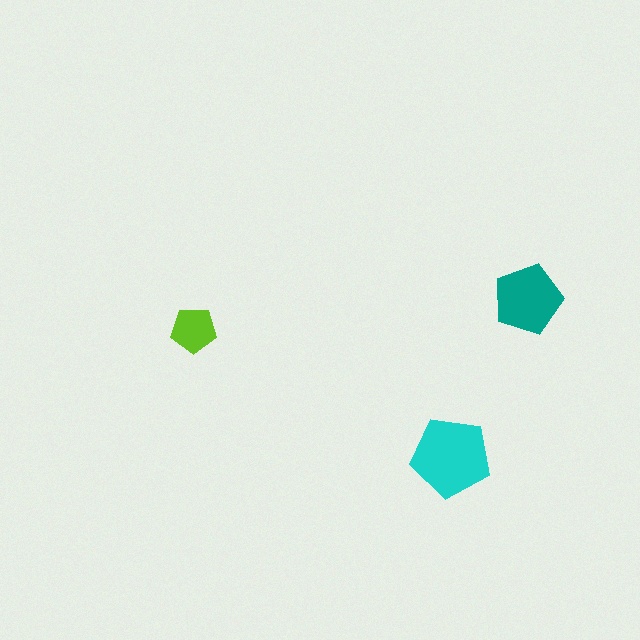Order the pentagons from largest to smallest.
the cyan one, the teal one, the lime one.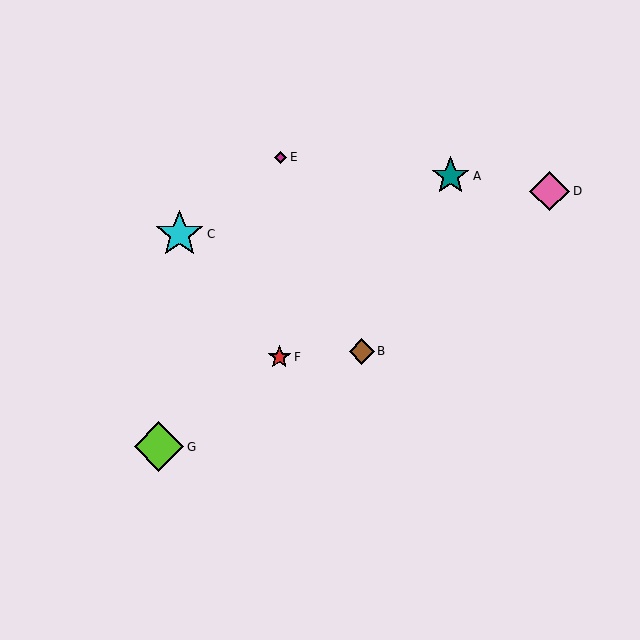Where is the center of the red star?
The center of the red star is at (279, 357).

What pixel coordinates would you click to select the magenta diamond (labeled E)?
Click at (281, 157) to select the magenta diamond E.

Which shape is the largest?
The lime diamond (labeled G) is the largest.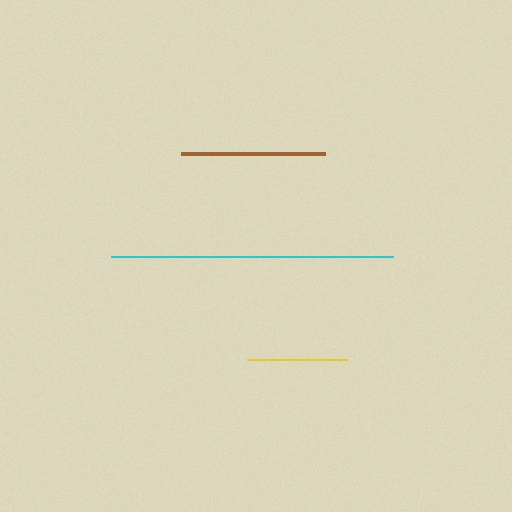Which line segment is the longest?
The cyan line is the longest at approximately 282 pixels.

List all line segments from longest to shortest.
From longest to shortest: cyan, brown, yellow.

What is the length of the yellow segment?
The yellow segment is approximately 100 pixels long.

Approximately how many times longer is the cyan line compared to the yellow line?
The cyan line is approximately 2.8 times the length of the yellow line.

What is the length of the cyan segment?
The cyan segment is approximately 282 pixels long.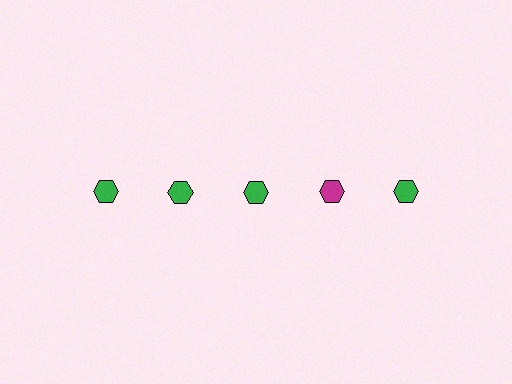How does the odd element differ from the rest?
It has a different color: magenta instead of green.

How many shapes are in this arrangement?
There are 5 shapes arranged in a grid pattern.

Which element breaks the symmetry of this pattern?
The magenta hexagon in the top row, second from right column breaks the symmetry. All other shapes are green hexagons.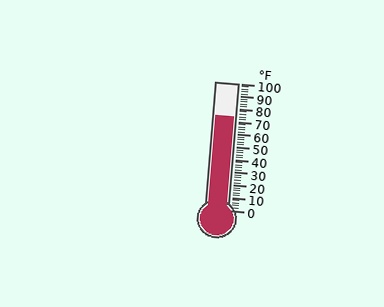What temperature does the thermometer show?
The thermometer shows approximately 74°F.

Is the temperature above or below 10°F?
The temperature is above 10°F.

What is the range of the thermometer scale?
The thermometer scale ranges from 0°F to 100°F.